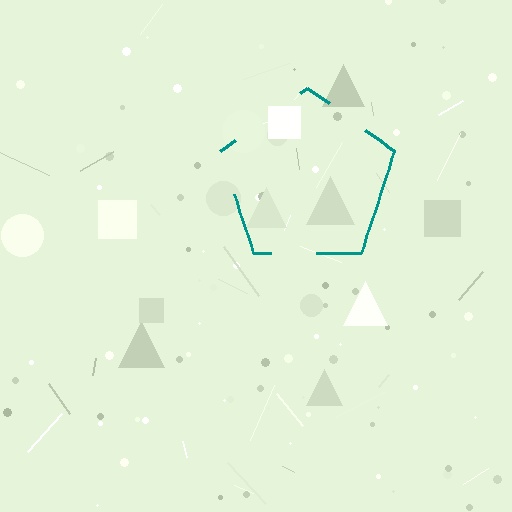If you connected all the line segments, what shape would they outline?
They would outline a pentagon.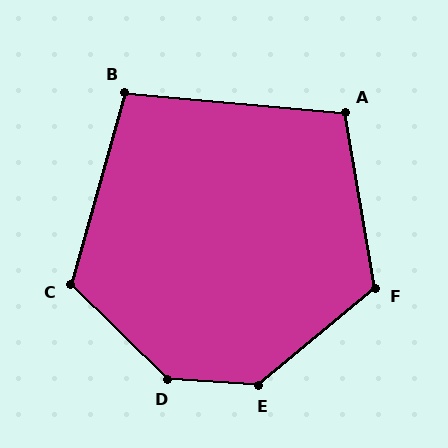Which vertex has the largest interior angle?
D, at approximately 140 degrees.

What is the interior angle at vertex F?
Approximately 120 degrees (obtuse).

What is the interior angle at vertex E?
Approximately 137 degrees (obtuse).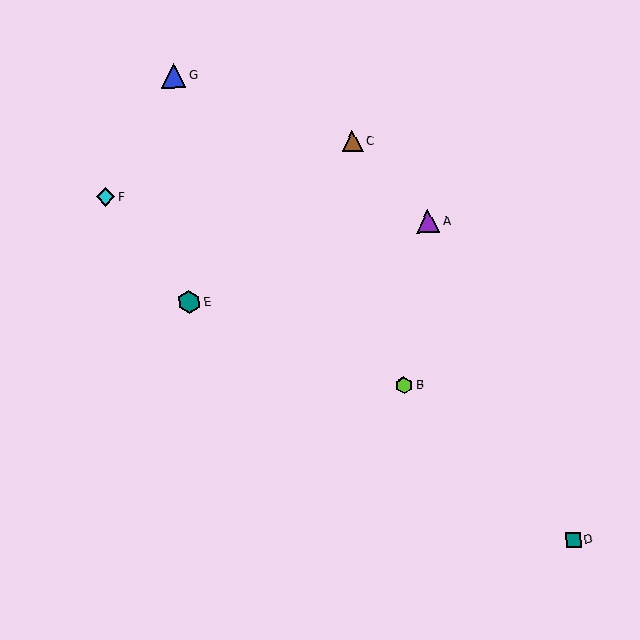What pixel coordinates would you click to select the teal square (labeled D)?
Click at (573, 540) to select the teal square D.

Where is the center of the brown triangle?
The center of the brown triangle is at (352, 141).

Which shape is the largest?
The blue triangle (labeled G) is the largest.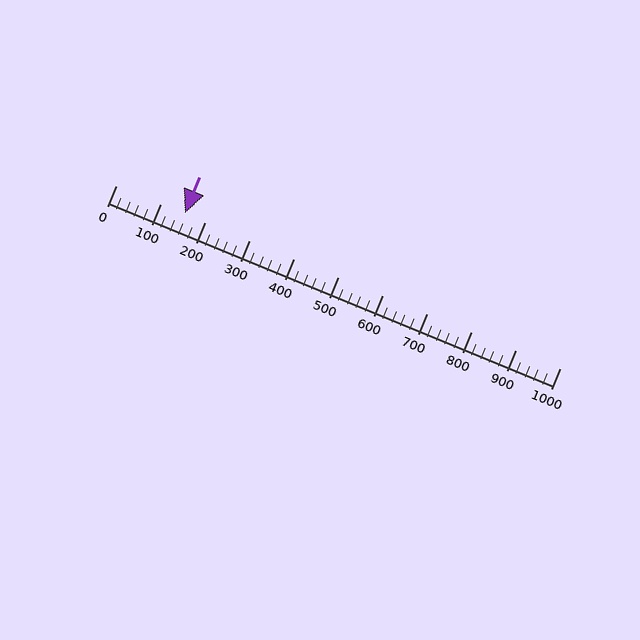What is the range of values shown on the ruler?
The ruler shows values from 0 to 1000.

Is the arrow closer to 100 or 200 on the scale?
The arrow is closer to 200.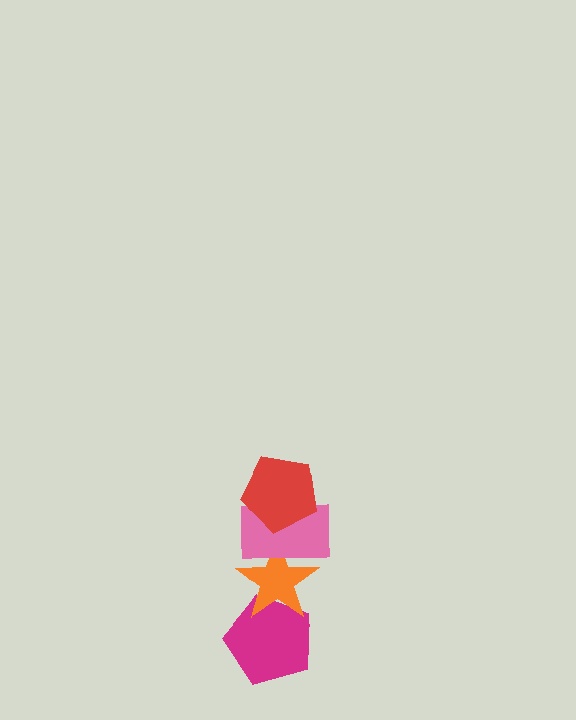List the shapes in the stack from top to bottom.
From top to bottom: the red pentagon, the pink rectangle, the orange star, the magenta pentagon.